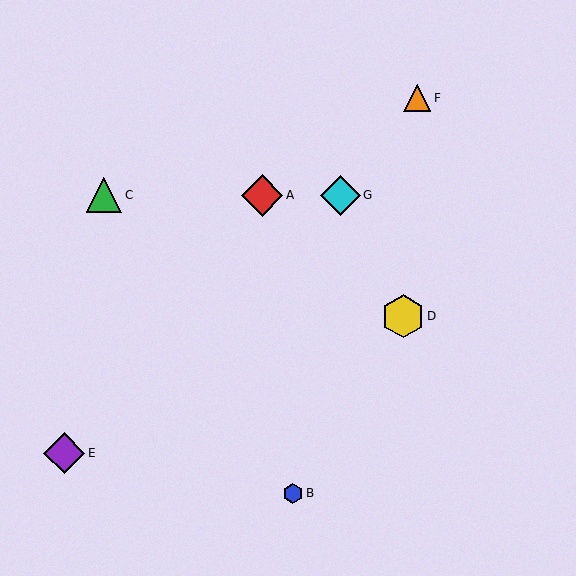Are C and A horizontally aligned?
Yes, both are at y≈195.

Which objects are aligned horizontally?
Objects A, C, G are aligned horizontally.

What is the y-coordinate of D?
Object D is at y≈316.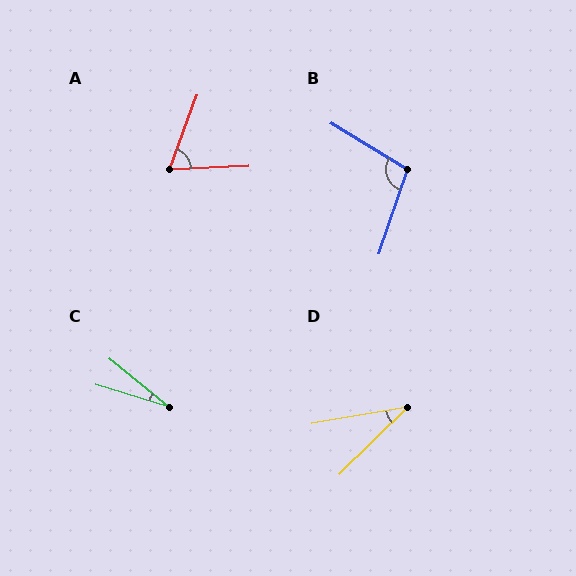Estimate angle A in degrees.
Approximately 67 degrees.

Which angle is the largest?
B, at approximately 103 degrees.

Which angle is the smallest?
C, at approximately 22 degrees.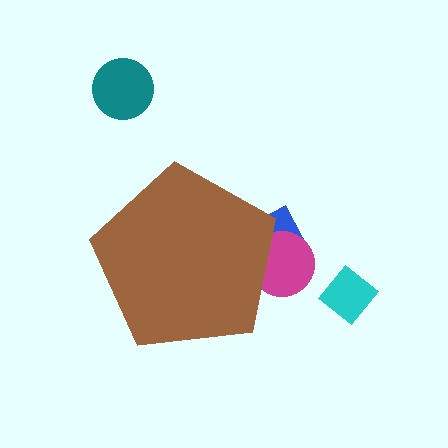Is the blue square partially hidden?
Yes, the blue square is partially hidden behind the brown pentagon.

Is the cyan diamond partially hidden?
No, the cyan diamond is fully visible.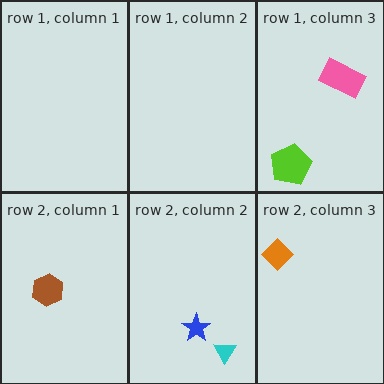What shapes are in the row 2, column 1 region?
The brown hexagon.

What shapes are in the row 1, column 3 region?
The lime pentagon, the pink rectangle.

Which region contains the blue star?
The row 2, column 2 region.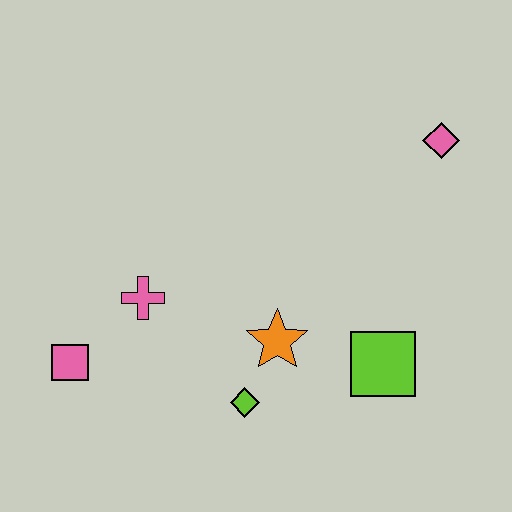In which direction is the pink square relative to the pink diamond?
The pink square is to the left of the pink diamond.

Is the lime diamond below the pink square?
Yes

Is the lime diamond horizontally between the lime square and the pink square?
Yes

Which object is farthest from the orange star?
The pink diamond is farthest from the orange star.